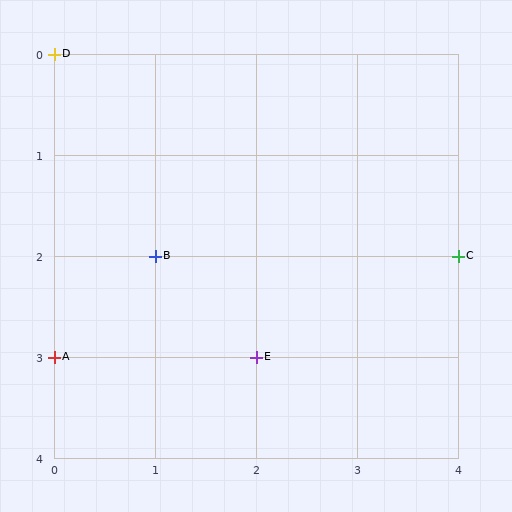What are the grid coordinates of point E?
Point E is at grid coordinates (2, 3).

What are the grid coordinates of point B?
Point B is at grid coordinates (1, 2).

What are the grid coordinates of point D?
Point D is at grid coordinates (0, 0).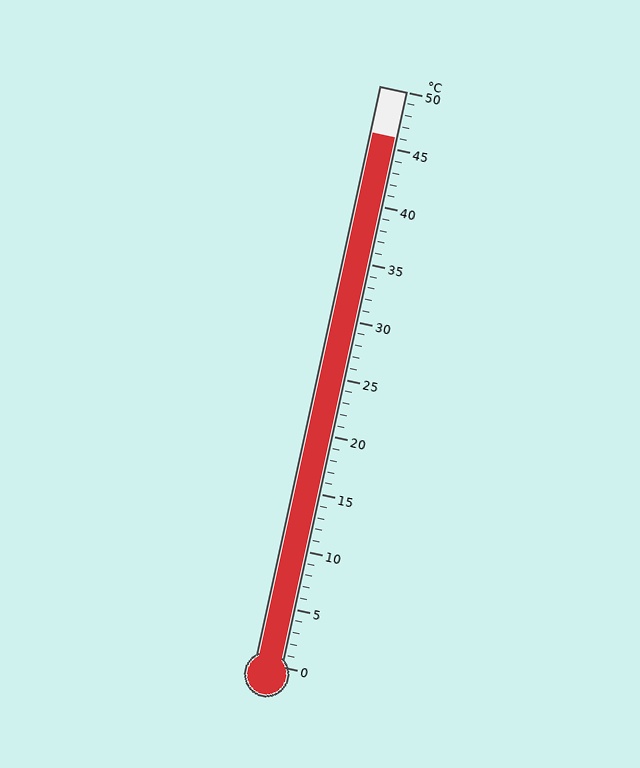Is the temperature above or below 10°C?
The temperature is above 10°C.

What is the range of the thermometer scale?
The thermometer scale ranges from 0°C to 50°C.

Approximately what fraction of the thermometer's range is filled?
The thermometer is filled to approximately 90% of its range.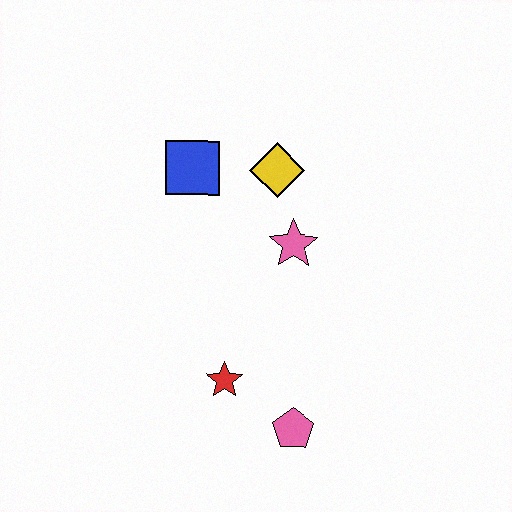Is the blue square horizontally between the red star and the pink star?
No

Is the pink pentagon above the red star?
No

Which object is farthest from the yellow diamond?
The pink pentagon is farthest from the yellow diamond.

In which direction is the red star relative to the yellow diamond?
The red star is below the yellow diamond.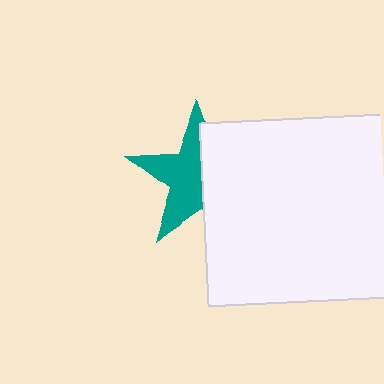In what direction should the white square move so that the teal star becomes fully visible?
The white square should move right. That is the shortest direction to clear the overlap and leave the teal star fully visible.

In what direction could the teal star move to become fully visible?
The teal star could move left. That would shift it out from behind the white square entirely.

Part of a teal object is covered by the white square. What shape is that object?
It is a star.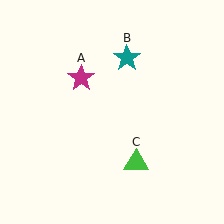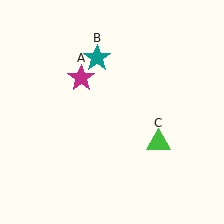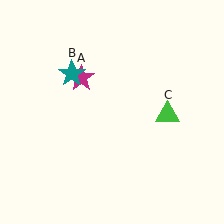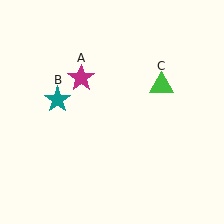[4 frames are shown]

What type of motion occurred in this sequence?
The teal star (object B), green triangle (object C) rotated counterclockwise around the center of the scene.